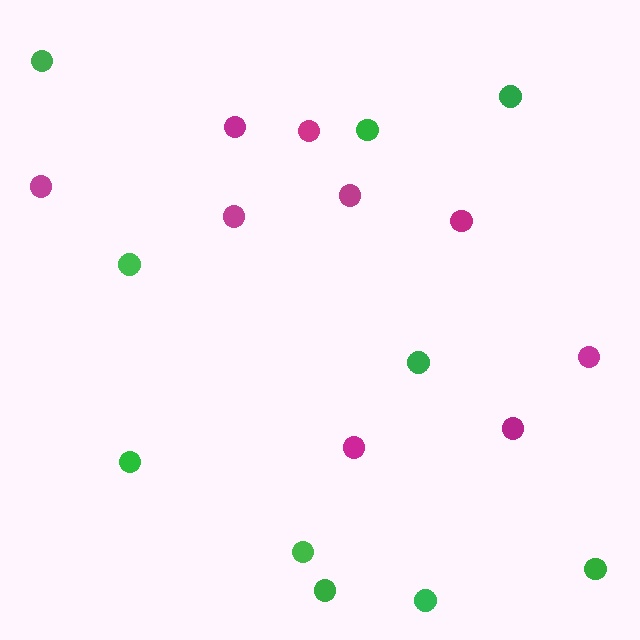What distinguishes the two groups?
There are 2 groups: one group of green circles (10) and one group of magenta circles (9).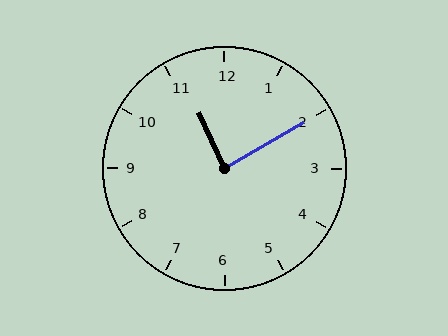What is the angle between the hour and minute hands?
Approximately 85 degrees.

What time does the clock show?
11:10.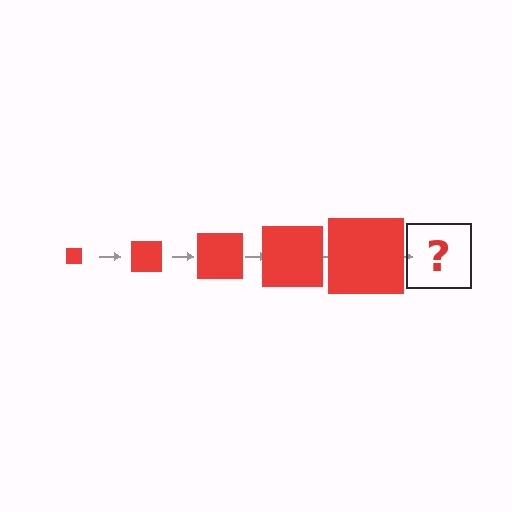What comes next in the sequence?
The next element should be a red square, larger than the previous one.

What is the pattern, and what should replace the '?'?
The pattern is that the square gets progressively larger each step. The '?' should be a red square, larger than the previous one.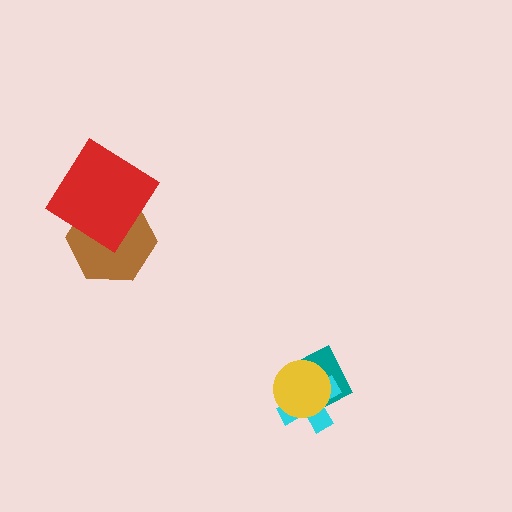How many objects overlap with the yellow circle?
2 objects overlap with the yellow circle.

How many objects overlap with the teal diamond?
2 objects overlap with the teal diamond.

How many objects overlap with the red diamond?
1 object overlaps with the red diamond.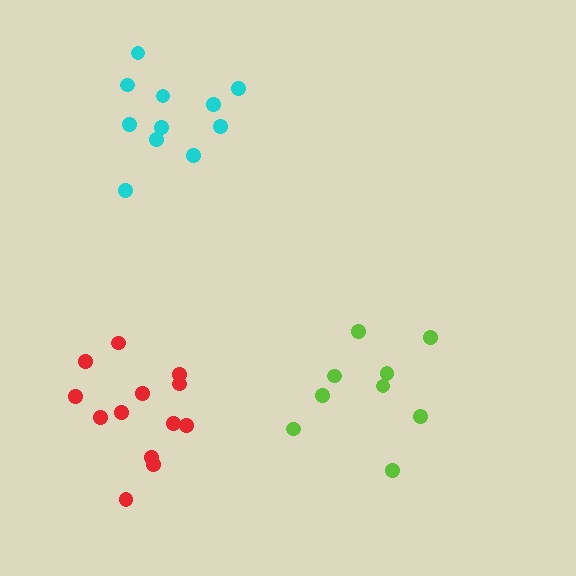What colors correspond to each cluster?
The clusters are colored: lime, red, cyan.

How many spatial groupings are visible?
There are 3 spatial groupings.